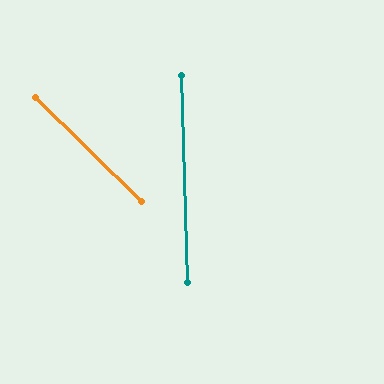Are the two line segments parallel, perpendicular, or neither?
Neither parallel nor perpendicular — they differ by about 44°.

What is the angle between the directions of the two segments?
Approximately 44 degrees.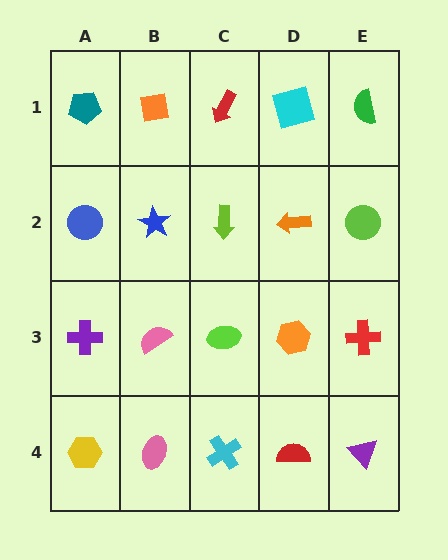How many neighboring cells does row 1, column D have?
3.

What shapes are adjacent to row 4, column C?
A lime ellipse (row 3, column C), a pink ellipse (row 4, column B), a red semicircle (row 4, column D).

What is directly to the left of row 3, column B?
A purple cross.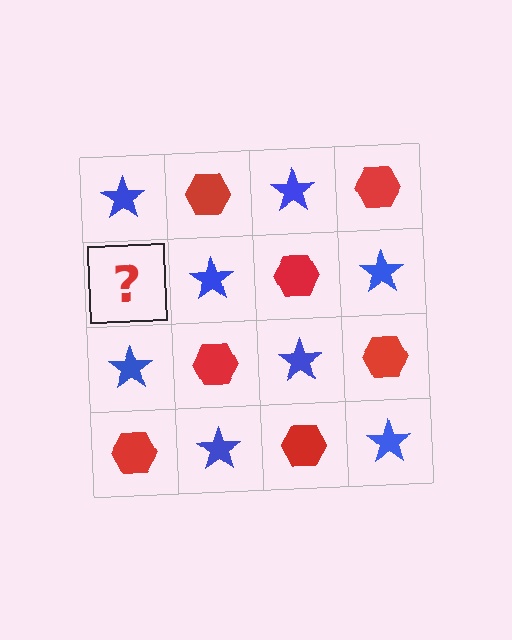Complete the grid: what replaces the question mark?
The question mark should be replaced with a red hexagon.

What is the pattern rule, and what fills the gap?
The rule is that it alternates blue star and red hexagon in a checkerboard pattern. The gap should be filled with a red hexagon.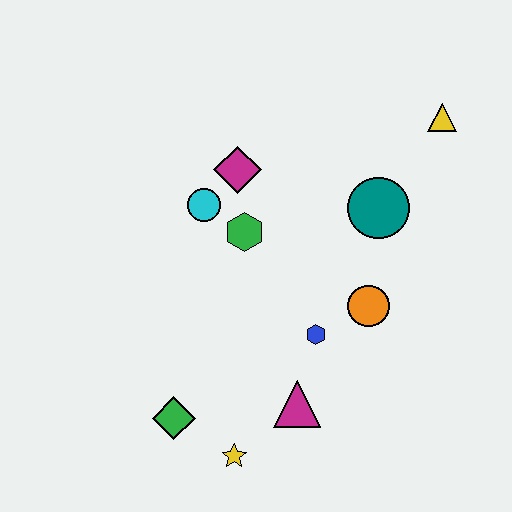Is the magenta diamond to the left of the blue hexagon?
Yes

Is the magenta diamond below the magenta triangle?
No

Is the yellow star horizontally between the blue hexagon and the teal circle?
No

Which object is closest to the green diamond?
The yellow star is closest to the green diamond.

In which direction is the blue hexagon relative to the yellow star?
The blue hexagon is above the yellow star.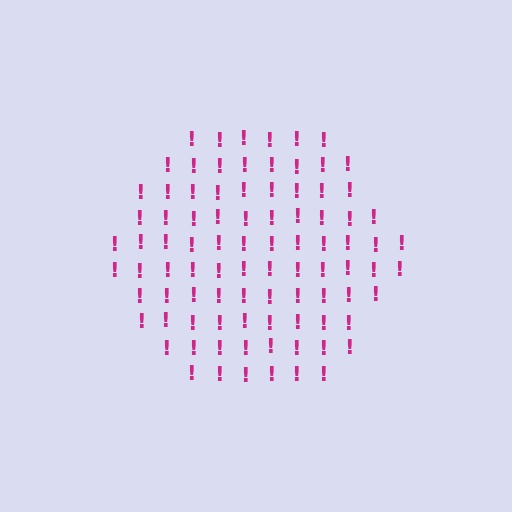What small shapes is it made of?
It is made of small exclamation marks.